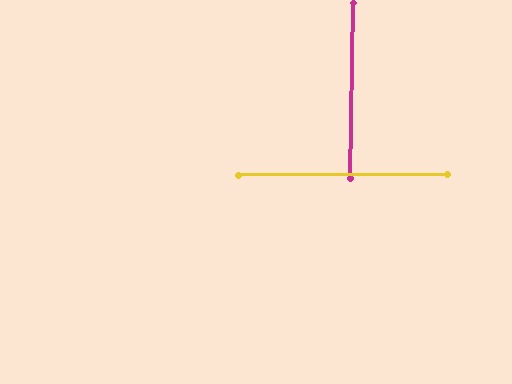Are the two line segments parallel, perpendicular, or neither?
Perpendicular — they meet at approximately 89°.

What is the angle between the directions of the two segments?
Approximately 89 degrees.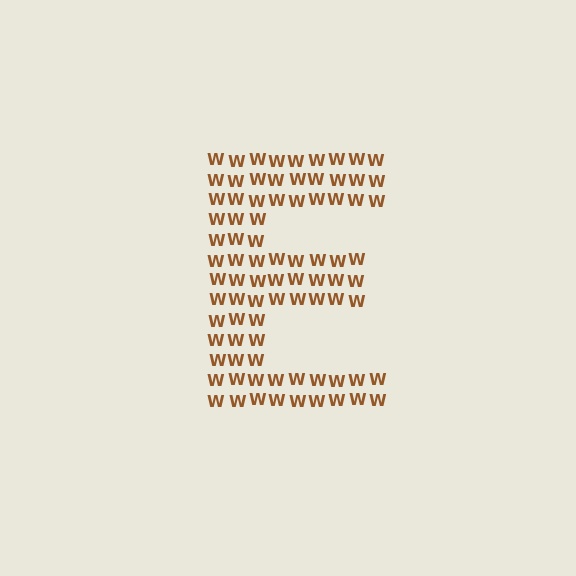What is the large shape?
The large shape is the letter E.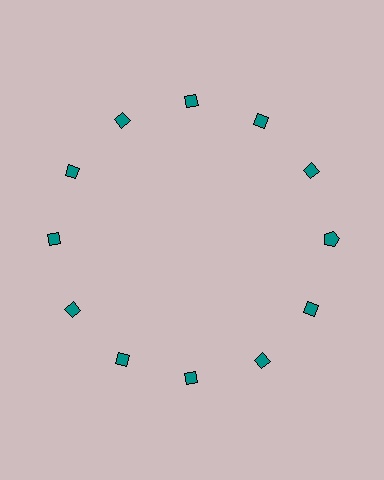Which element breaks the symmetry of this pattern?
The teal pentagon at roughly the 3 o'clock position breaks the symmetry. All other shapes are teal diamonds.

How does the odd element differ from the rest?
It has a different shape: pentagon instead of diamond.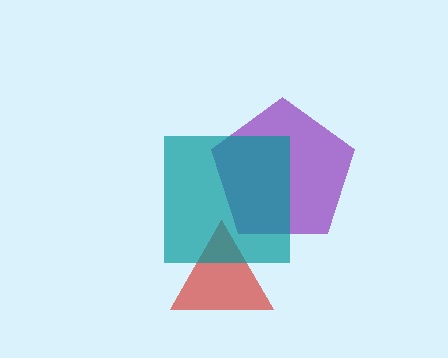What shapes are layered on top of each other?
The layered shapes are: a red triangle, a purple pentagon, a teal square.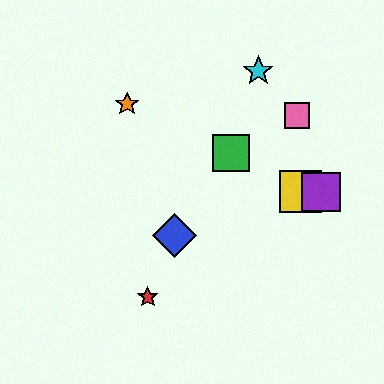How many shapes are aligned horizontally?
2 shapes (the yellow square, the purple square) are aligned horizontally.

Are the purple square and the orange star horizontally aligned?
No, the purple square is at y≈192 and the orange star is at y≈104.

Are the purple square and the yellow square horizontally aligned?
Yes, both are at y≈192.